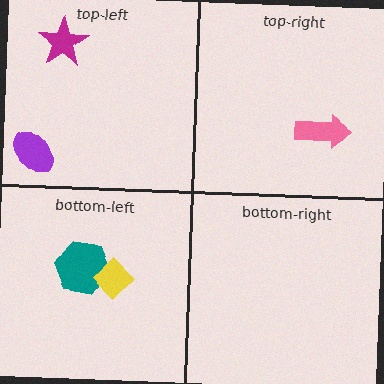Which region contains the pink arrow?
The top-right region.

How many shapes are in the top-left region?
2.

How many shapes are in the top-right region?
1.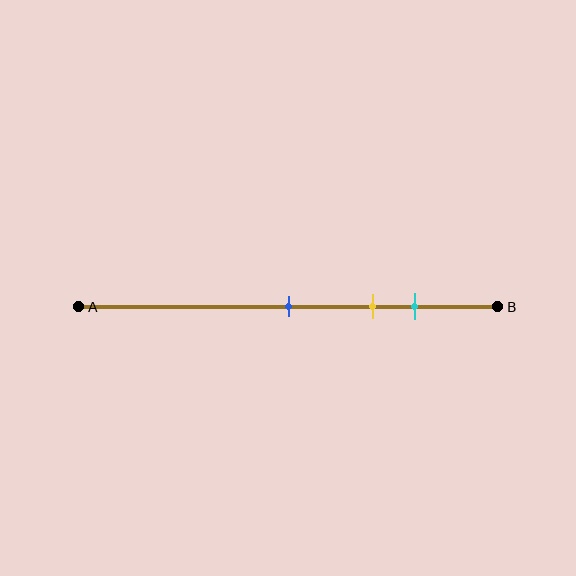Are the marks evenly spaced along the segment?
Yes, the marks are approximately evenly spaced.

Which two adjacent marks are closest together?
The yellow and cyan marks are the closest adjacent pair.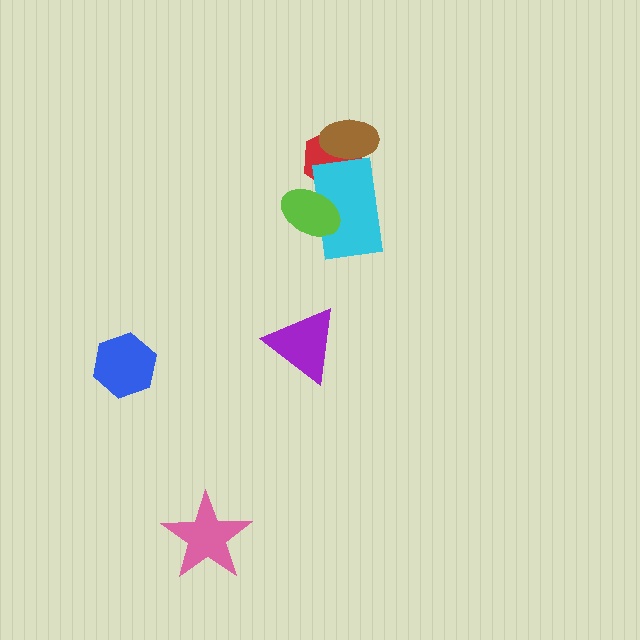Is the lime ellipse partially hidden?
No, no other shape covers it.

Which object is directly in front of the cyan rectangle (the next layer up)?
The lime ellipse is directly in front of the cyan rectangle.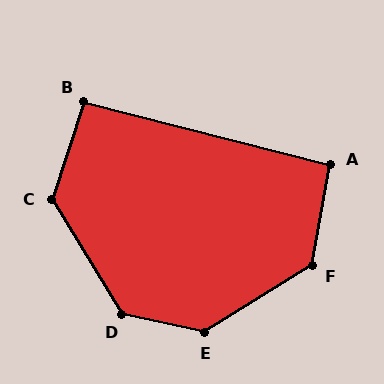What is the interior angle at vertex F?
Approximately 132 degrees (obtuse).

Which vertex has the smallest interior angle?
B, at approximately 94 degrees.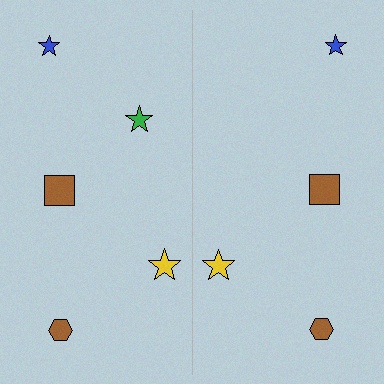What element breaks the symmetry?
A green star is missing from the right side.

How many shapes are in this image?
There are 9 shapes in this image.